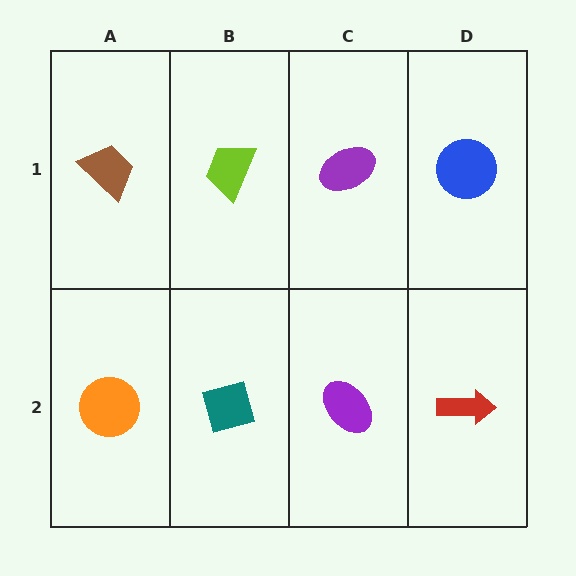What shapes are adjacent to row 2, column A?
A brown trapezoid (row 1, column A), a teal square (row 2, column B).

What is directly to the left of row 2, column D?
A purple ellipse.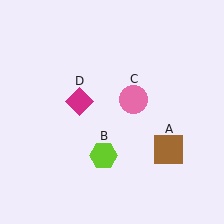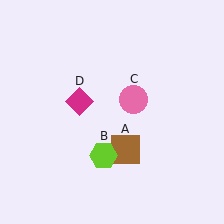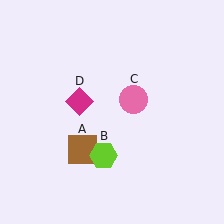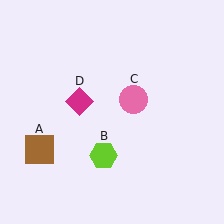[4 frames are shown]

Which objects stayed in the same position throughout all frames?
Lime hexagon (object B) and pink circle (object C) and magenta diamond (object D) remained stationary.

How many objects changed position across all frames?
1 object changed position: brown square (object A).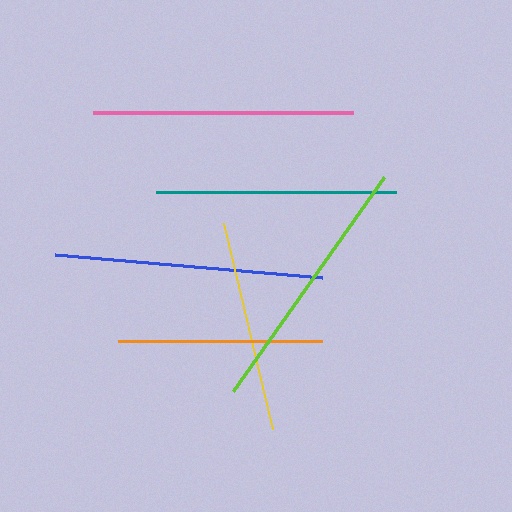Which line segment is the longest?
The blue line is the longest at approximately 268 pixels.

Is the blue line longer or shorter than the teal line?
The blue line is longer than the teal line.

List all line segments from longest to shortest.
From longest to shortest: blue, lime, pink, teal, yellow, orange.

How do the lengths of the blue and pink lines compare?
The blue and pink lines are approximately the same length.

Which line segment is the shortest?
The orange line is the shortest at approximately 204 pixels.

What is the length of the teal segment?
The teal segment is approximately 240 pixels long.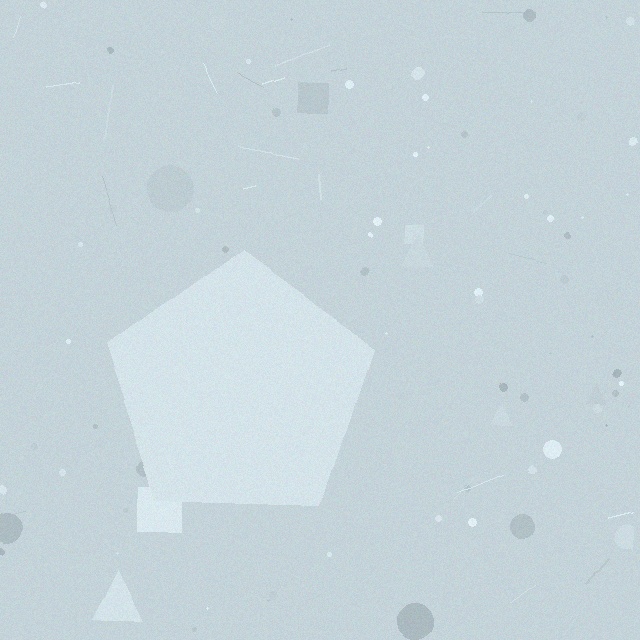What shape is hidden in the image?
A pentagon is hidden in the image.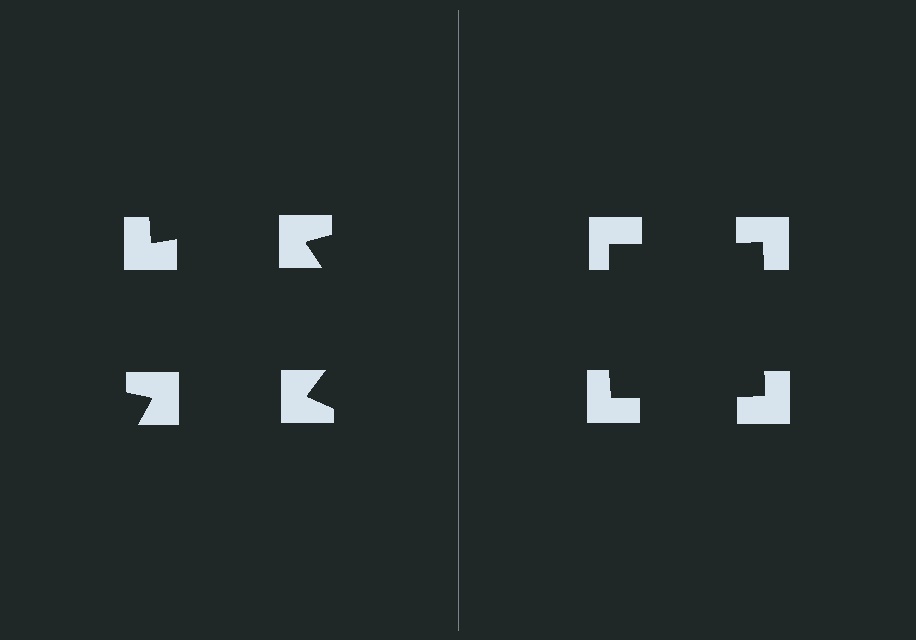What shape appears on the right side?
An illusory square.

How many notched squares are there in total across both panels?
8 — 4 on each side.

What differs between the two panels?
The notched squares are positioned identically on both sides; only the wedge orientations differ. On the right they align to a square; on the left they are misaligned.